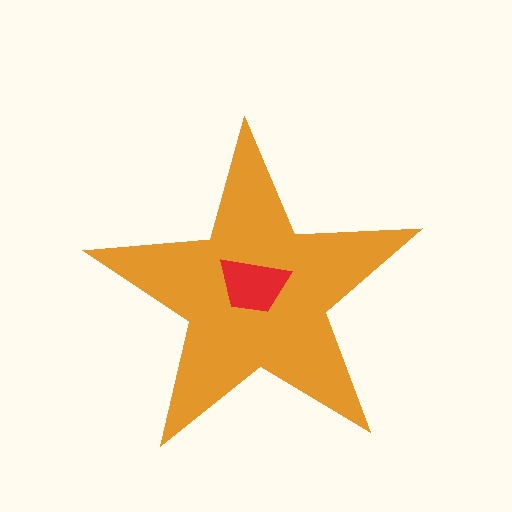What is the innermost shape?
The red trapezoid.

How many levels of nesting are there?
2.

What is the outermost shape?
The orange star.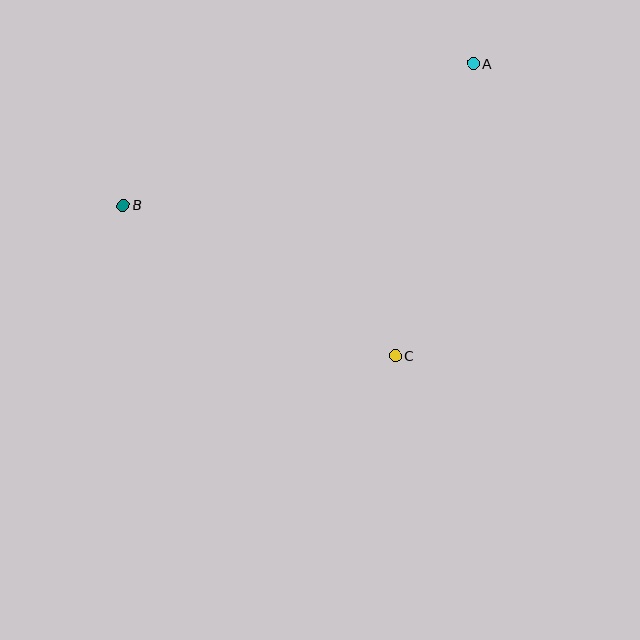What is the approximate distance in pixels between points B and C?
The distance between B and C is approximately 311 pixels.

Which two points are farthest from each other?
Points A and B are farthest from each other.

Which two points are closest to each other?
Points A and C are closest to each other.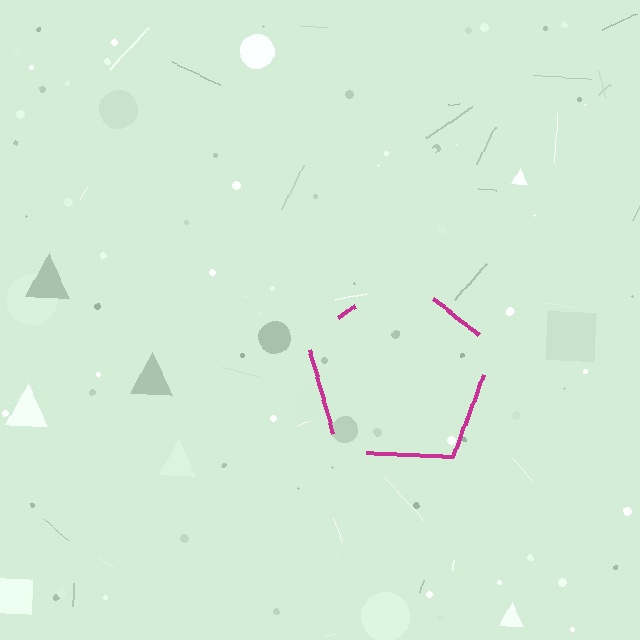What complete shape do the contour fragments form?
The contour fragments form a pentagon.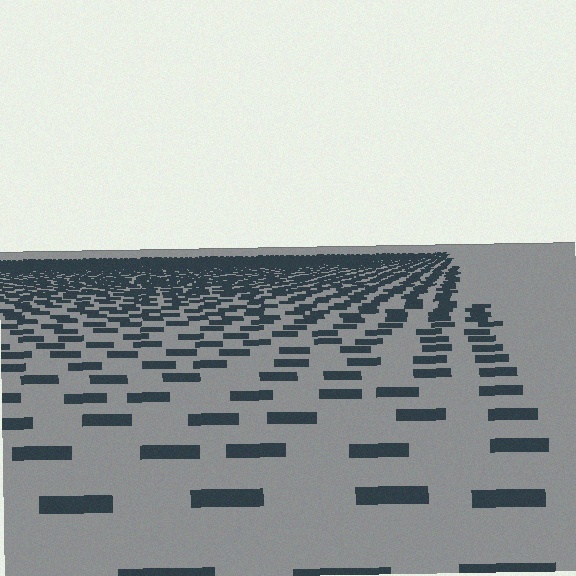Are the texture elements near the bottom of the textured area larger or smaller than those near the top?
Larger. Near the bottom, elements are closer to the viewer and appear at a bigger on-screen size.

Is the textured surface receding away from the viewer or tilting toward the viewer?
The surface is receding away from the viewer. Texture elements get smaller and denser toward the top.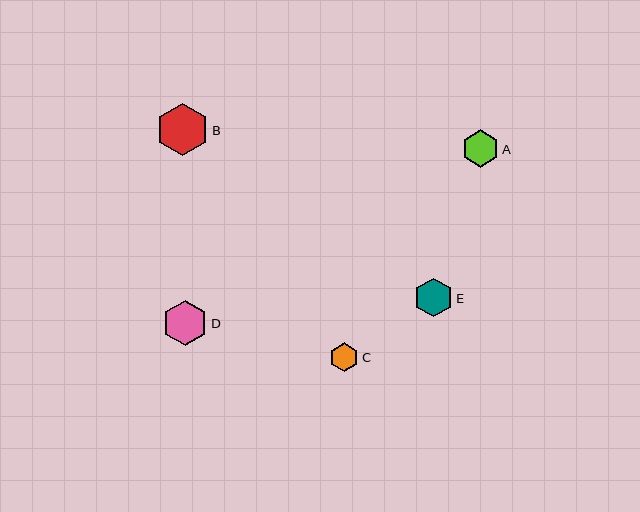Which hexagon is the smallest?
Hexagon C is the smallest with a size of approximately 29 pixels.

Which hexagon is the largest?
Hexagon B is the largest with a size of approximately 52 pixels.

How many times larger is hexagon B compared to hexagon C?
Hexagon B is approximately 1.8 times the size of hexagon C.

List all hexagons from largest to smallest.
From largest to smallest: B, D, E, A, C.